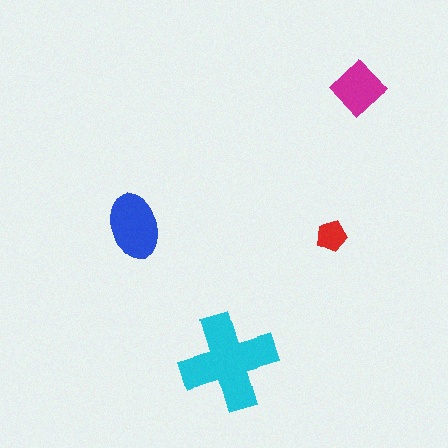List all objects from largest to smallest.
The cyan cross, the blue ellipse, the magenta diamond, the red pentagon.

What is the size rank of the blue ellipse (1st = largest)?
2nd.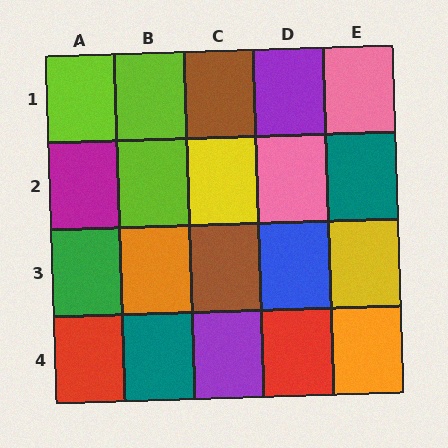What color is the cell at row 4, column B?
Teal.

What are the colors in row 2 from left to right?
Magenta, lime, yellow, pink, teal.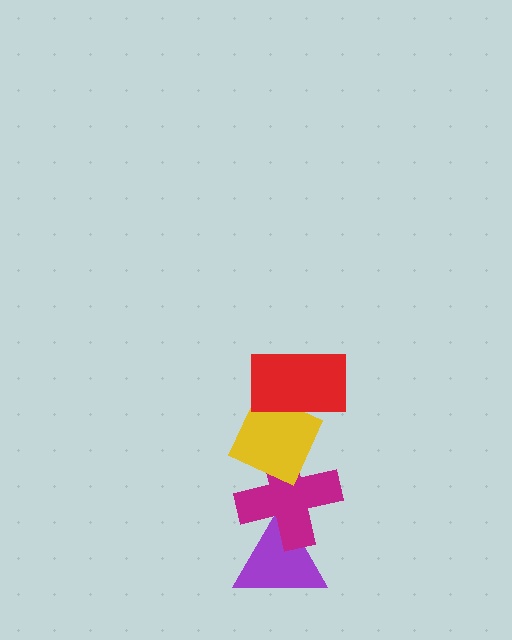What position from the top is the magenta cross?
The magenta cross is 3rd from the top.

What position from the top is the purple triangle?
The purple triangle is 4th from the top.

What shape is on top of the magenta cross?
The yellow diamond is on top of the magenta cross.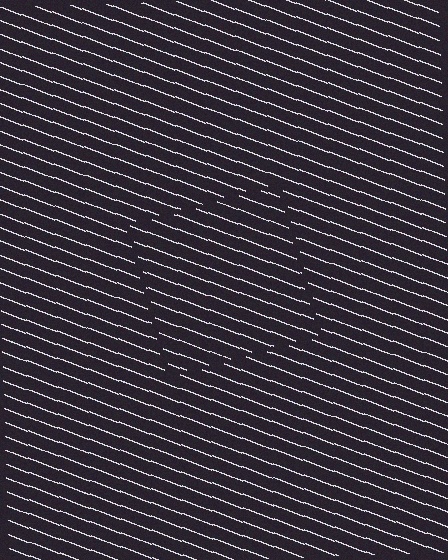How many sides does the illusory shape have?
4 sides — the line-ends trace a square.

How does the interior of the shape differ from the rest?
The interior of the shape contains the same grating, shifted by half a period — the contour is defined by the phase discontinuity where line-ends from the inner and outer gratings abut.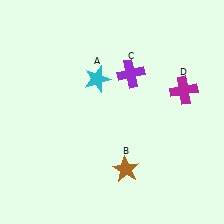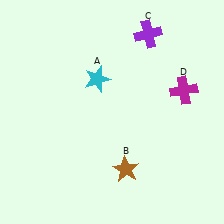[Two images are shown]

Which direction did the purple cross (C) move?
The purple cross (C) moved up.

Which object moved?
The purple cross (C) moved up.